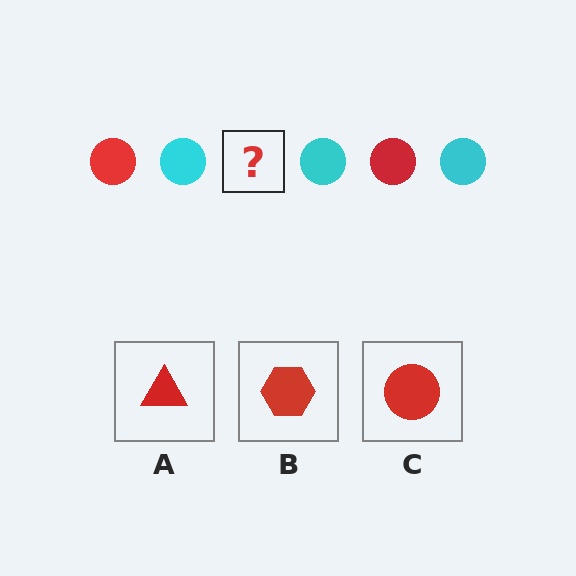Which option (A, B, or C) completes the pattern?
C.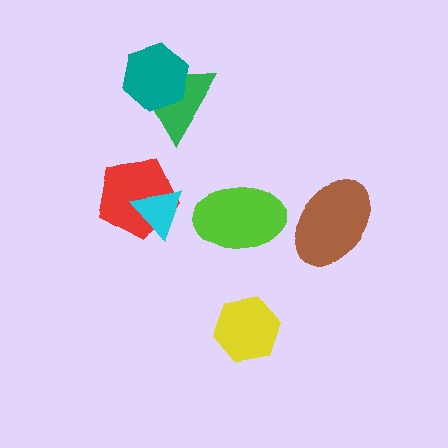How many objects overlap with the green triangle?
1 object overlaps with the green triangle.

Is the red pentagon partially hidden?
Yes, it is partially covered by another shape.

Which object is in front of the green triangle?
The teal hexagon is in front of the green triangle.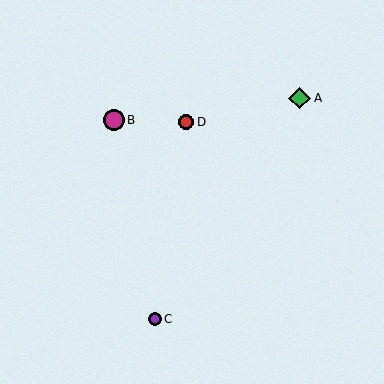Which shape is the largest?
The green diamond (labeled A) is the largest.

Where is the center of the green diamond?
The center of the green diamond is at (300, 98).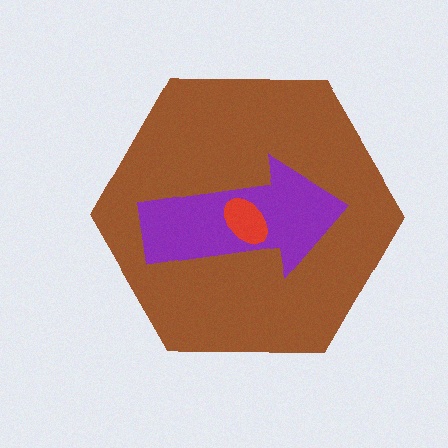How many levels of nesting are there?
3.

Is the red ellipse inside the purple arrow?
Yes.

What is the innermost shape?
The red ellipse.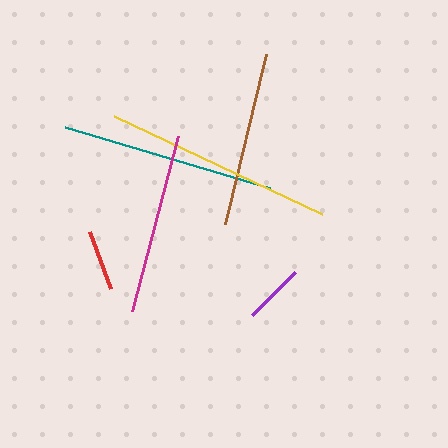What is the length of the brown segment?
The brown segment is approximately 175 pixels long.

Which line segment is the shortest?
The purple line is the shortest at approximately 61 pixels.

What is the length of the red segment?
The red segment is approximately 62 pixels long.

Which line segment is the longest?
The yellow line is the longest at approximately 230 pixels.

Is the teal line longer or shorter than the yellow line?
The yellow line is longer than the teal line.